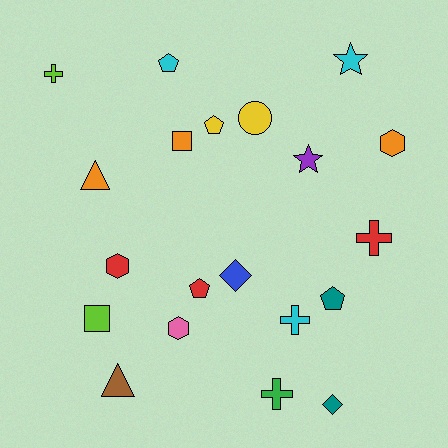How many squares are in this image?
There are 2 squares.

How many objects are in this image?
There are 20 objects.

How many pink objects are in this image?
There is 1 pink object.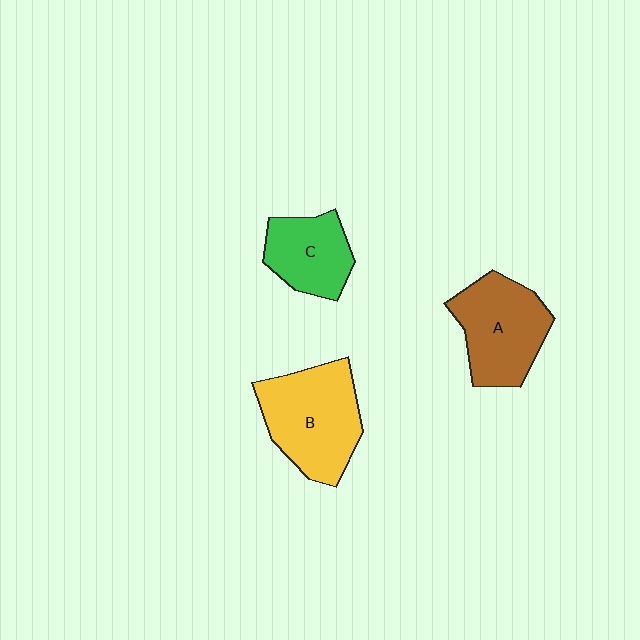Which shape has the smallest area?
Shape C (green).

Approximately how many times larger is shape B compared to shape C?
Approximately 1.5 times.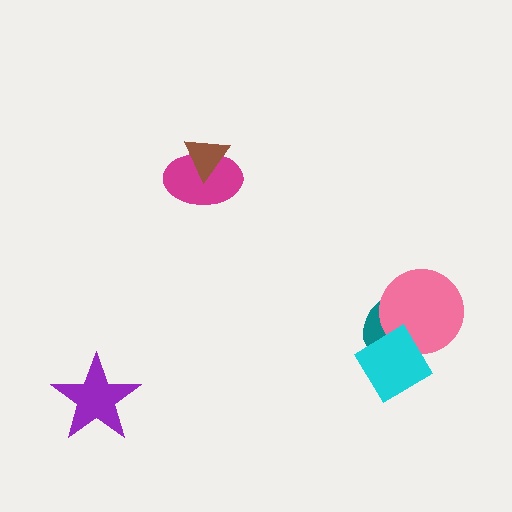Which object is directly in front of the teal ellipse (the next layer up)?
The pink circle is directly in front of the teal ellipse.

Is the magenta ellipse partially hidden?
Yes, it is partially covered by another shape.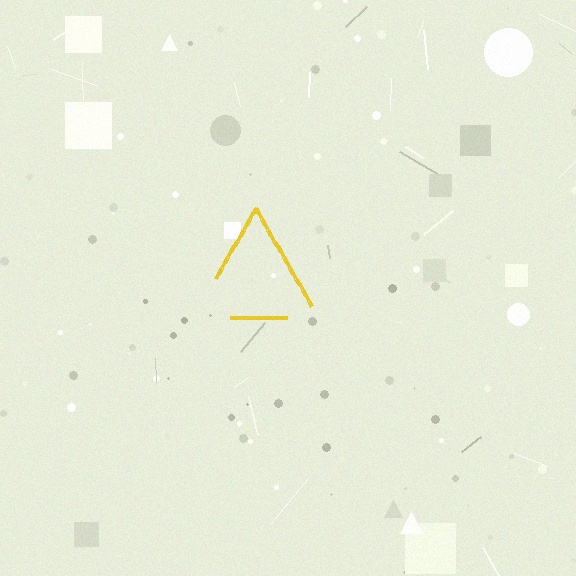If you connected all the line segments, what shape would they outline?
They would outline a triangle.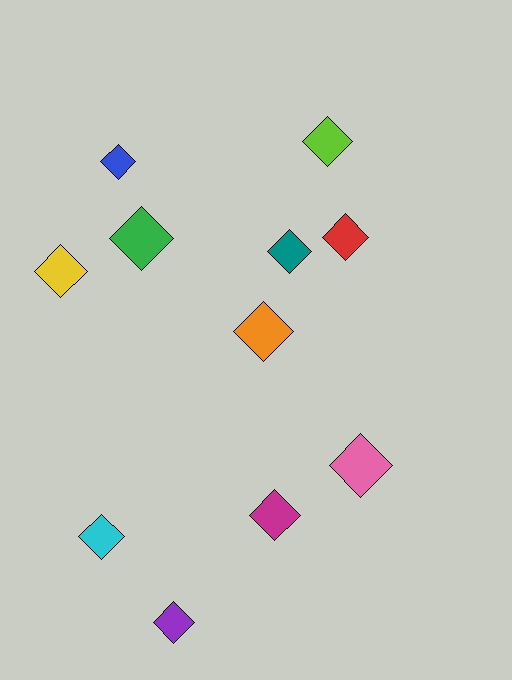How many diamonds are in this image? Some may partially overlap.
There are 11 diamonds.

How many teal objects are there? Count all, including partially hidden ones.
There is 1 teal object.